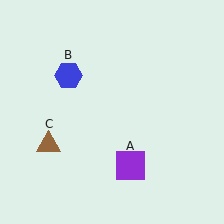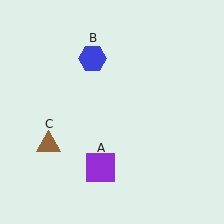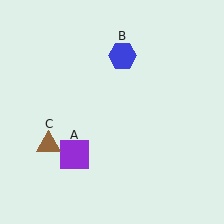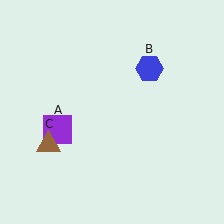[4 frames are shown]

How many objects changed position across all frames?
2 objects changed position: purple square (object A), blue hexagon (object B).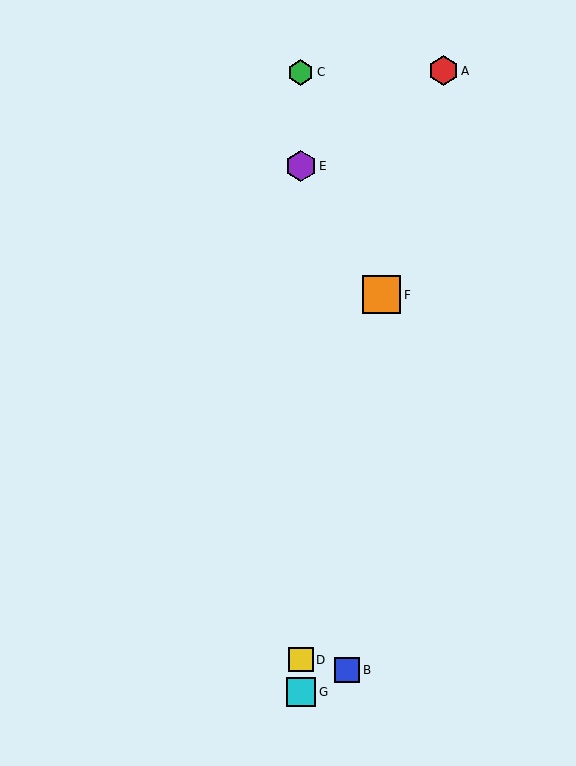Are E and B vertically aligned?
No, E is at x≈301 and B is at x≈347.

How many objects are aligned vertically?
4 objects (C, D, E, G) are aligned vertically.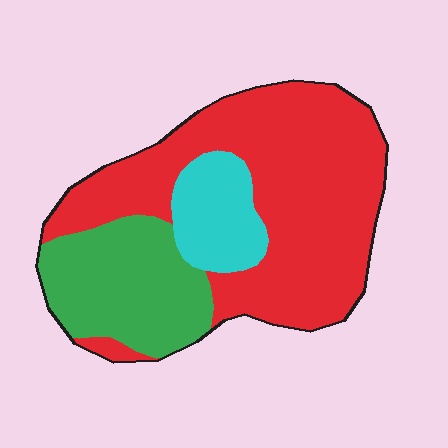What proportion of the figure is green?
Green covers around 25% of the figure.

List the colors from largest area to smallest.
From largest to smallest: red, green, cyan.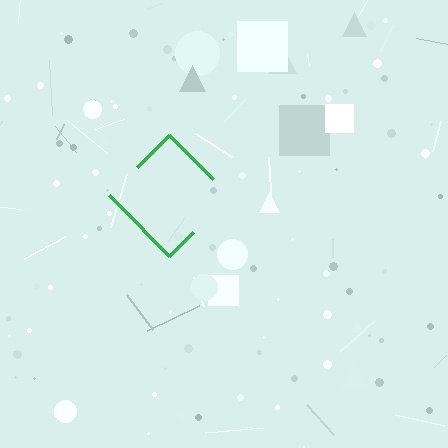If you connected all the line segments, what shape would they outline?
They would outline a diamond.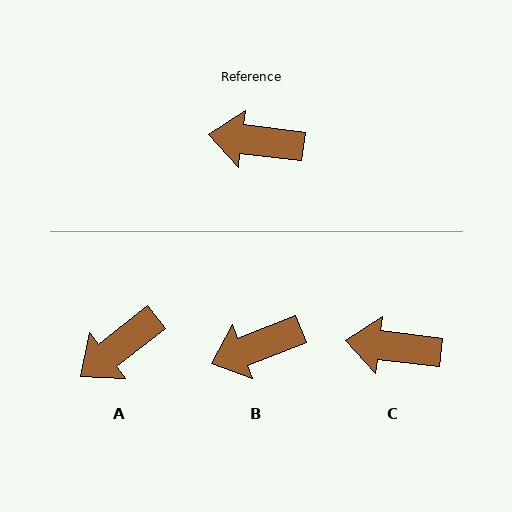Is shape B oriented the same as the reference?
No, it is off by about 28 degrees.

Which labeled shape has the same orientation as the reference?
C.